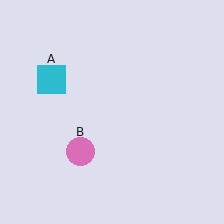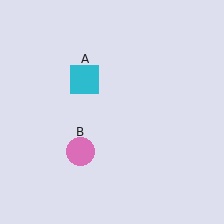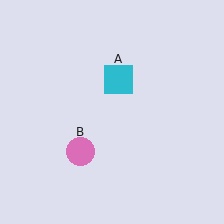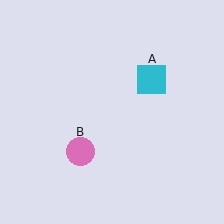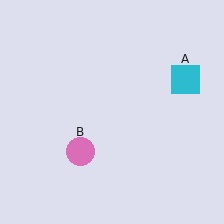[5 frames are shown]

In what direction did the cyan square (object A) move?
The cyan square (object A) moved right.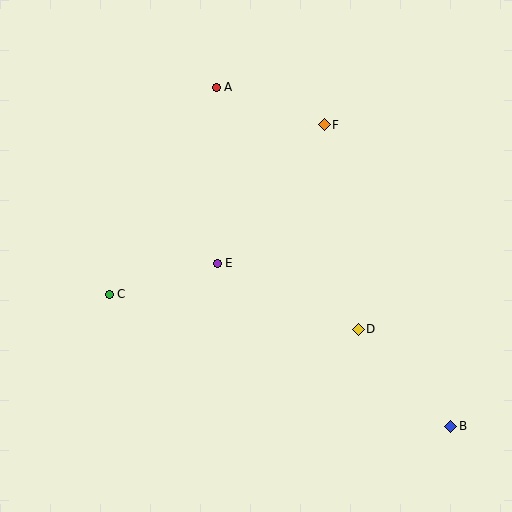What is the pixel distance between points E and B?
The distance between E and B is 285 pixels.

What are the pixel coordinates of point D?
Point D is at (358, 329).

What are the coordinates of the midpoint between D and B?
The midpoint between D and B is at (405, 378).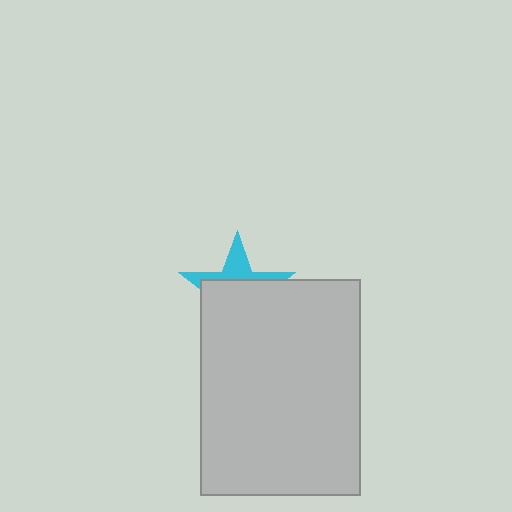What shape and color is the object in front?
The object in front is a light gray rectangle.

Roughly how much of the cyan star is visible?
A small part of it is visible (roughly 34%).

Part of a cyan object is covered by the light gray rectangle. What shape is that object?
It is a star.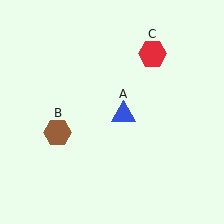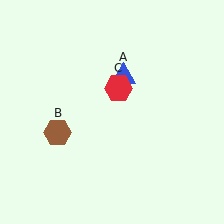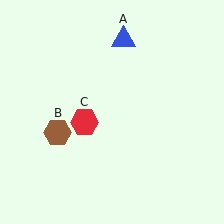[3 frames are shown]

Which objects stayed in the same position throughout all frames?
Brown hexagon (object B) remained stationary.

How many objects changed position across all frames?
2 objects changed position: blue triangle (object A), red hexagon (object C).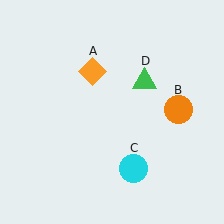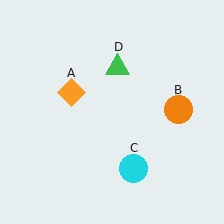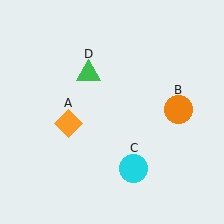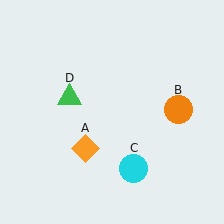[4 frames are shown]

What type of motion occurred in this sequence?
The orange diamond (object A), green triangle (object D) rotated counterclockwise around the center of the scene.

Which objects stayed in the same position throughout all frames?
Orange circle (object B) and cyan circle (object C) remained stationary.